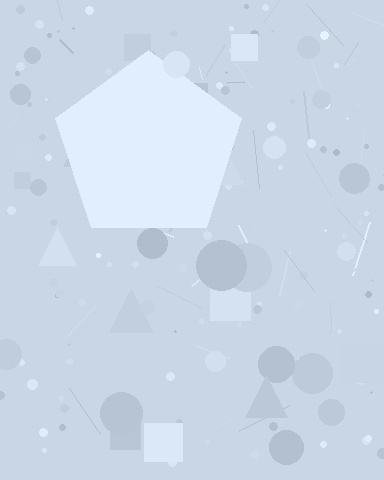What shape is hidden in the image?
A pentagon is hidden in the image.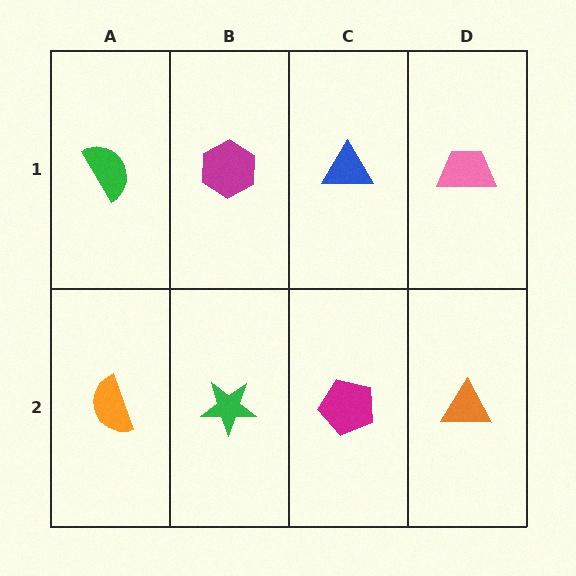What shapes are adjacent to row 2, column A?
A green semicircle (row 1, column A), a green star (row 2, column B).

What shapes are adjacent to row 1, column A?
An orange semicircle (row 2, column A), a magenta hexagon (row 1, column B).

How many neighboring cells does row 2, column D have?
2.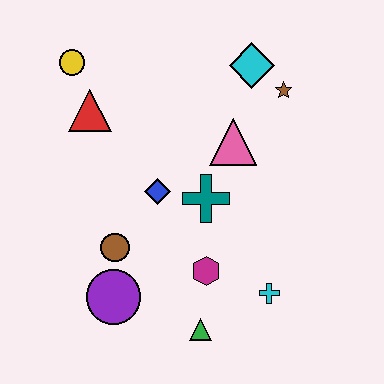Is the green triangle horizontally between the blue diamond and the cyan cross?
Yes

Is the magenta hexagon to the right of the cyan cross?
No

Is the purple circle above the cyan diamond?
No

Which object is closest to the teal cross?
The blue diamond is closest to the teal cross.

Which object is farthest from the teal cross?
The yellow circle is farthest from the teal cross.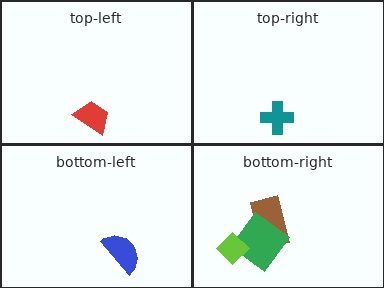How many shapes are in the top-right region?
1.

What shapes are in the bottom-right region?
The brown rectangle, the green diamond, the lime diamond.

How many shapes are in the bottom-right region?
3.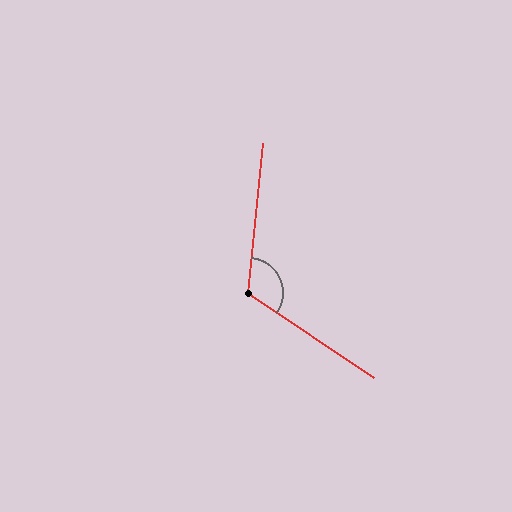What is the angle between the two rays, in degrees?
Approximately 118 degrees.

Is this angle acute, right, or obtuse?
It is obtuse.